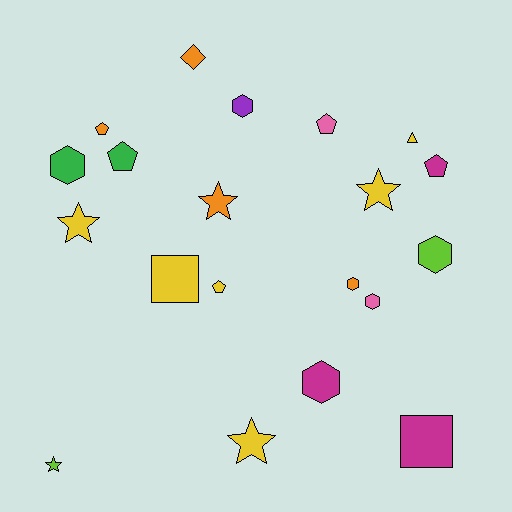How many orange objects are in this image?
There are 4 orange objects.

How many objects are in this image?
There are 20 objects.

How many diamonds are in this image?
There is 1 diamond.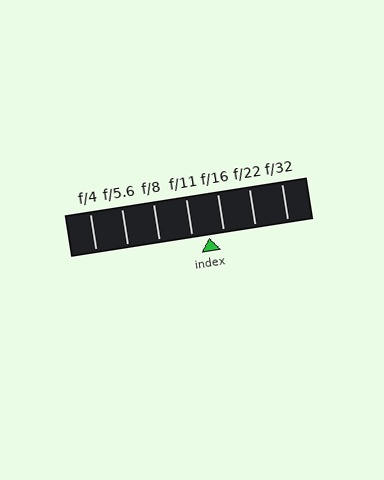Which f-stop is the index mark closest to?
The index mark is closest to f/16.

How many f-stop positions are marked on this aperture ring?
There are 7 f-stop positions marked.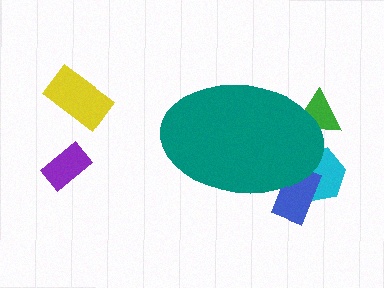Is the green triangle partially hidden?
Yes, the green triangle is partially hidden behind the teal ellipse.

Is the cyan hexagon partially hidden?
Yes, the cyan hexagon is partially hidden behind the teal ellipse.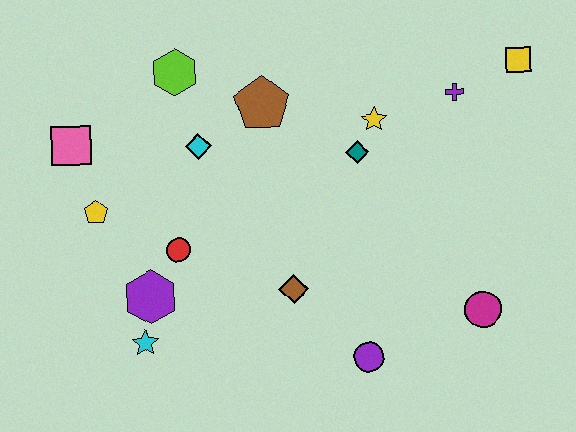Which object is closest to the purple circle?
The brown diamond is closest to the purple circle.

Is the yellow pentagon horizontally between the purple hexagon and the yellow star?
No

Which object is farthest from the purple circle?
The pink square is farthest from the purple circle.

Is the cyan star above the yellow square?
No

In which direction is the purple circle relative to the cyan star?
The purple circle is to the right of the cyan star.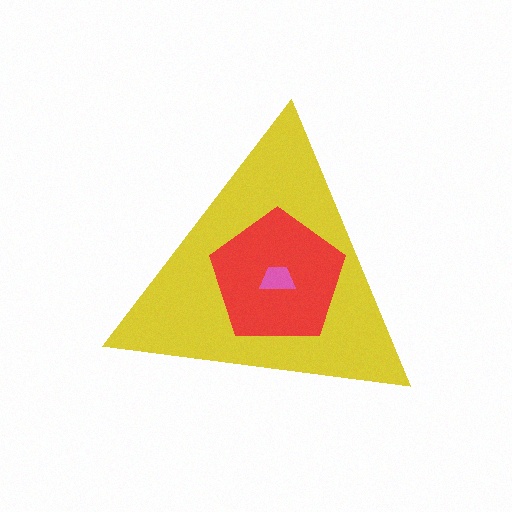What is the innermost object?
The pink trapezoid.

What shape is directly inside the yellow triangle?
The red pentagon.